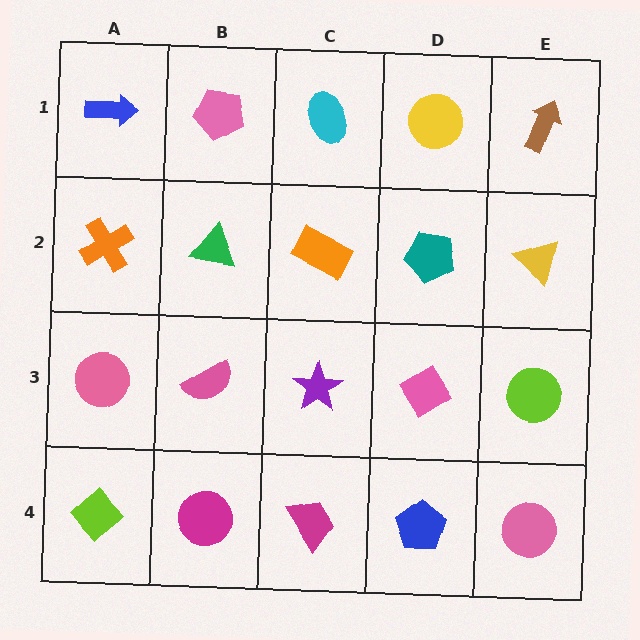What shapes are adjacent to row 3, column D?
A teal pentagon (row 2, column D), a blue pentagon (row 4, column D), a purple star (row 3, column C), a lime circle (row 3, column E).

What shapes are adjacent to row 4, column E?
A lime circle (row 3, column E), a blue pentagon (row 4, column D).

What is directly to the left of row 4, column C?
A magenta circle.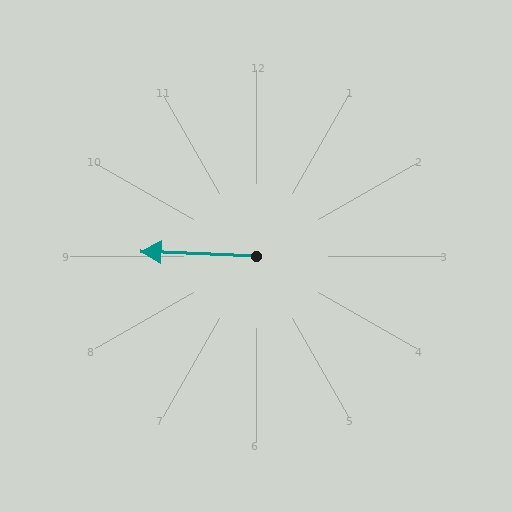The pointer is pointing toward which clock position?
Roughly 9 o'clock.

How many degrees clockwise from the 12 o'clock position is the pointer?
Approximately 272 degrees.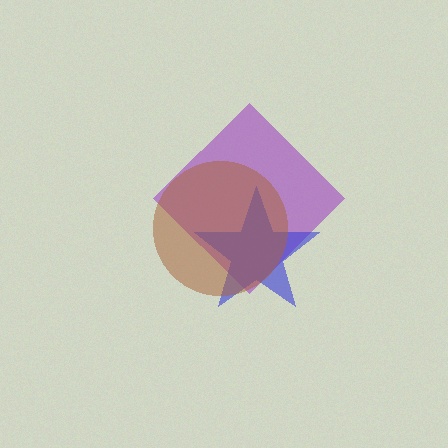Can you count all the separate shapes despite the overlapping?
Yes, there are 3 separate shapes.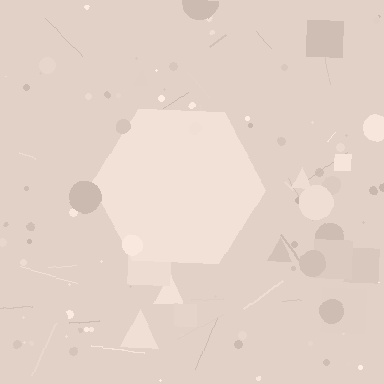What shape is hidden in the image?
A hexagon is hidden in the image.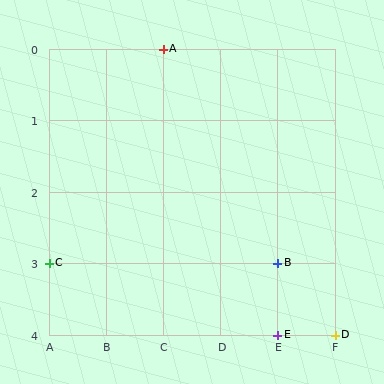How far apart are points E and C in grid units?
Points E and C are 4 columns and 1 row apart (about 4.1 grid units diagonally).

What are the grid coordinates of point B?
Point B is at grid coordinates (E, 3).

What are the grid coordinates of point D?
Point D is at grid coordinates (F, 4).